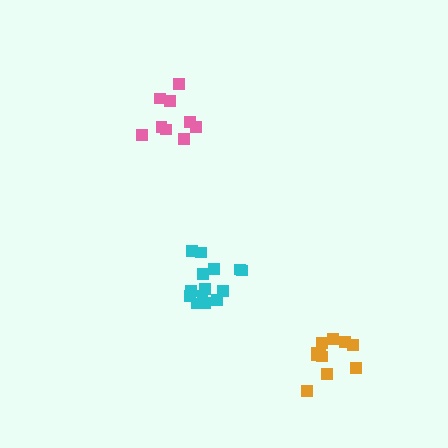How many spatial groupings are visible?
There are 3 spatial groupings.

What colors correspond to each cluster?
The clusters are colored: cyan, pink, orange.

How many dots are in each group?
Group 1: 14 dots, Group 2: 9 dots, Group 3: 11 dots (34 total).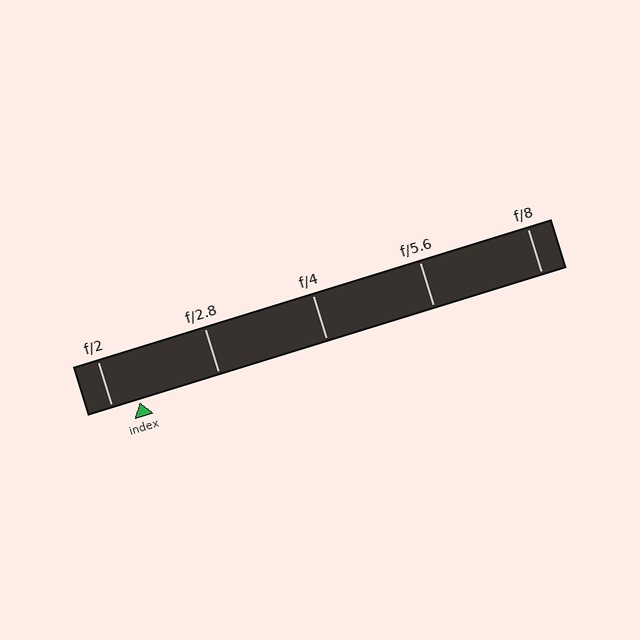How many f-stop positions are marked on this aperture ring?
There are 5 f-stop positions marked.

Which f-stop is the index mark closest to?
The index mark is closest to f/2.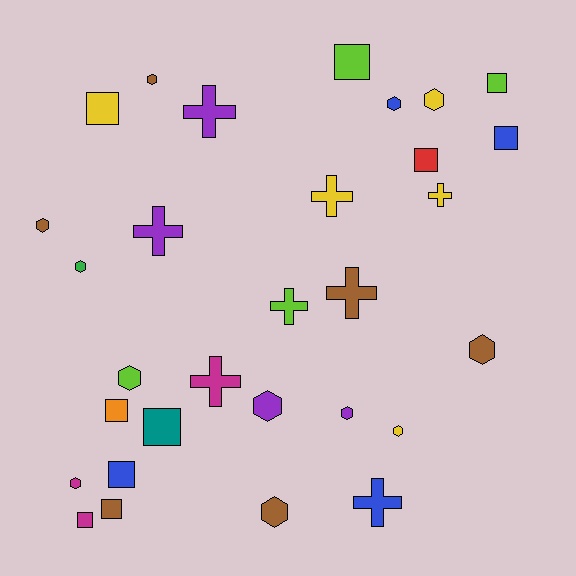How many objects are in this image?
There are 30 objects.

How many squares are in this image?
There are 10 squares.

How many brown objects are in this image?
There are 6 brown objects.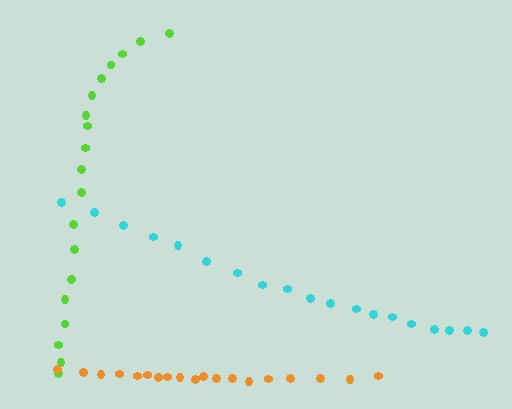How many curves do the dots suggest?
There are 3 distinct paths.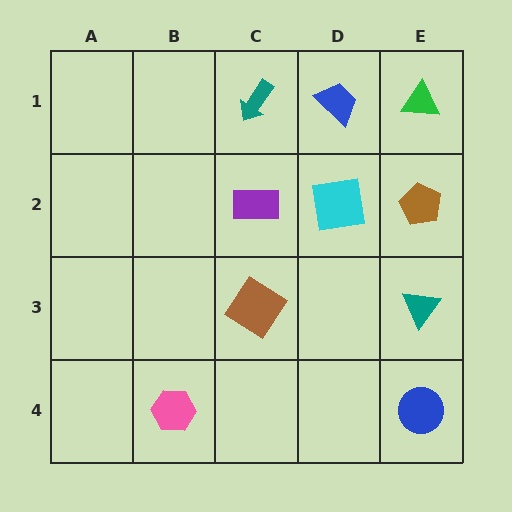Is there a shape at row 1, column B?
No, that cell is empty.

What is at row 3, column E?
A teal triangle.